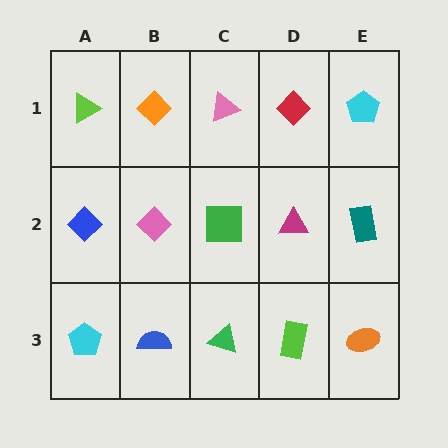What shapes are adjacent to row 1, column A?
A blue diamond (row 2, column A), an orange diamond (row 1, column B).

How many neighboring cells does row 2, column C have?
4.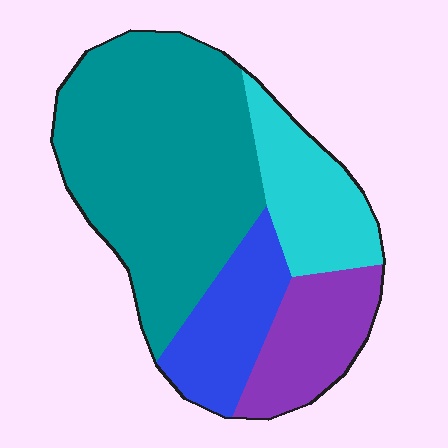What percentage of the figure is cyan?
Cyan takes up about one sixth (1/6) of the figure.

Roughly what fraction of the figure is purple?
Purple takes up about one sixth (1/6) of the figure.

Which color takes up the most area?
Teal, at roughly 50%.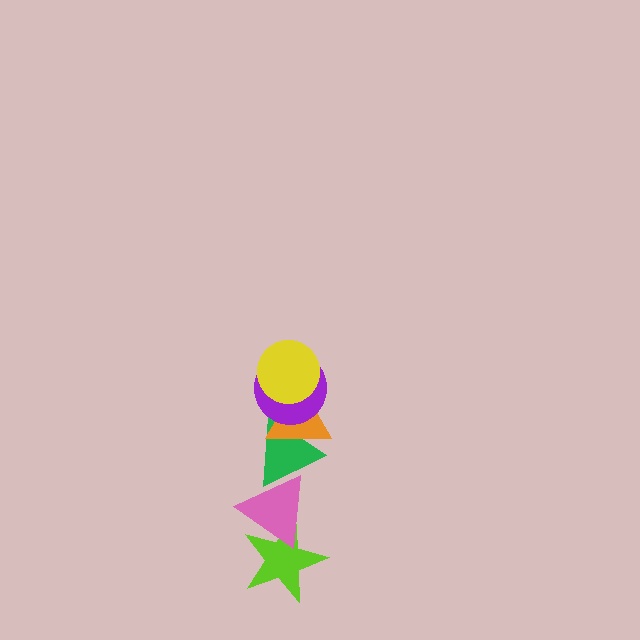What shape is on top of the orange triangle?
The purple circle is on top of the orange triangle.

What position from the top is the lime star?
The lime star is 6th from the top.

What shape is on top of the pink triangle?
The green triangle is on top of the pink triangle.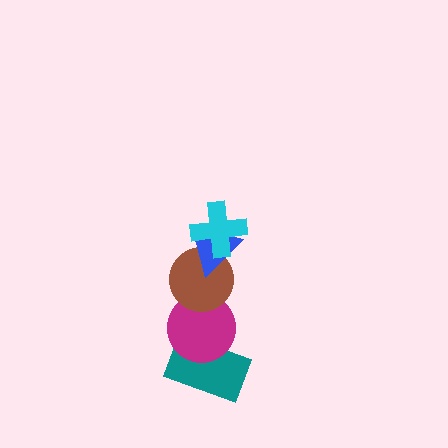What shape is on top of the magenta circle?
The brown circle is on top of the magenta circle.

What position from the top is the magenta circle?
The magenta circle is 4th from the top.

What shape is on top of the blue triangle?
The cyan cross is on top of the blue triangle.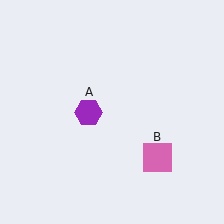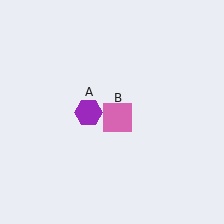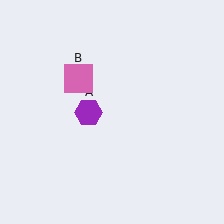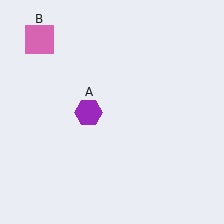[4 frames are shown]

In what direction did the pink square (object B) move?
The pink square (object B) moved up and to the left.